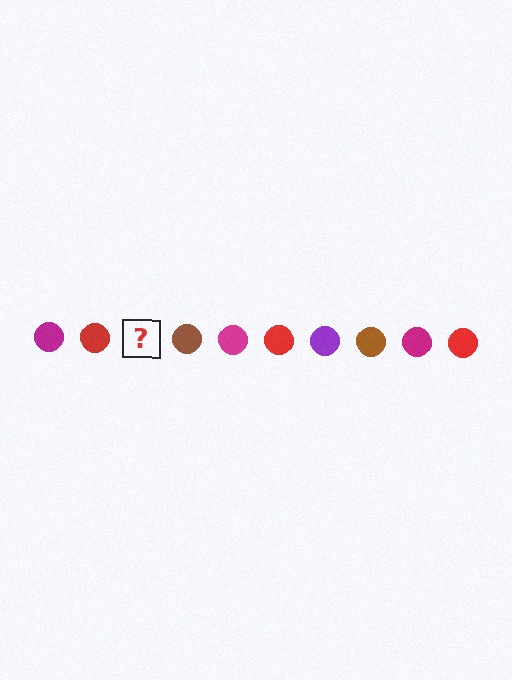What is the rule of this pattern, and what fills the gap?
The rule is that the pattern cycles through magenta, red, purple, brown circles. The gap should be filled with a purple circle.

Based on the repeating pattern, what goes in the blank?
The blank should be a purple circle.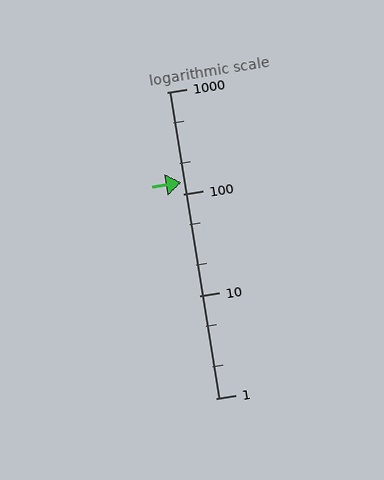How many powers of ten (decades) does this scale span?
The scale spans 3 decades, from 1 to 1000.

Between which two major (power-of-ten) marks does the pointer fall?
The pointer is between 100 and 1000.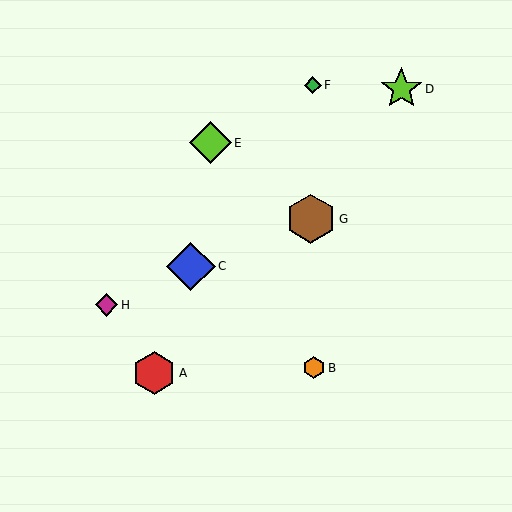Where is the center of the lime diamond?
The center of the lime diamond is at (210, 143).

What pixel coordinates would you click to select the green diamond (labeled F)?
Click at (313, 85) to select the green diamond F.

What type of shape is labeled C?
Shape C is a blue diamond.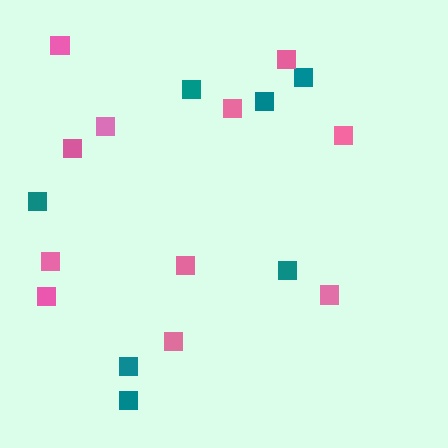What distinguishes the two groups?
There are 2 groups: one group of teal squares (7) and one group of pink squares (11).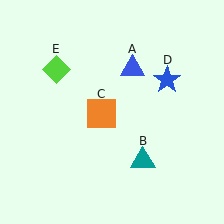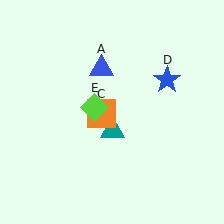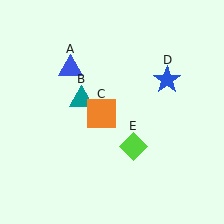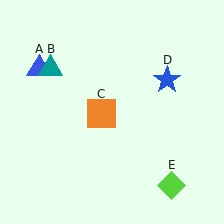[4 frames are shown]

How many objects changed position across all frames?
3 objects changed position: blue triangle (object A), teal triangle (object B), lime diamond (object E).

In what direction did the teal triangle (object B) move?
The teal triangle (object B) moved up and to the left.